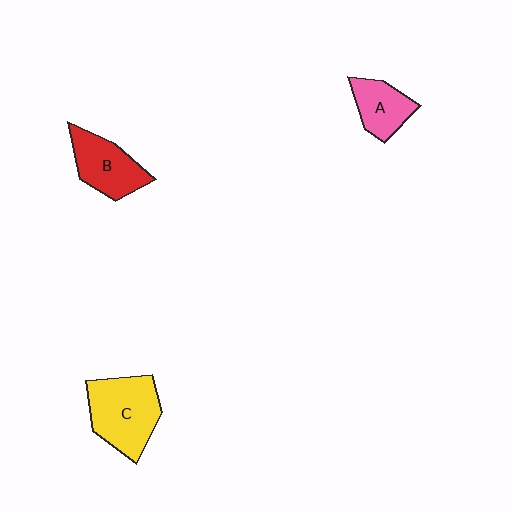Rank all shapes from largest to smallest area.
From largest to smallest: C (yellow), B (red), A (pink).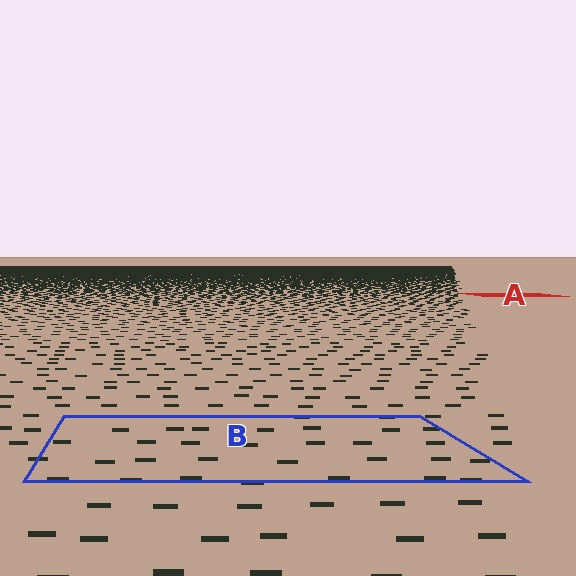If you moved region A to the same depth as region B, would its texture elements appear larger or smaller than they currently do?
They would appear larger. At a closer depth, the same texture elements are projected at a bigger on-screen size.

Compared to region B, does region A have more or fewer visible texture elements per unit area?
Region A has more texture elements per unit area — they are packed more densely because it is farther away.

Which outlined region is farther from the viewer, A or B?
Region A is farther from the viewer — the texture elements inside it appear smaller and more densely packed.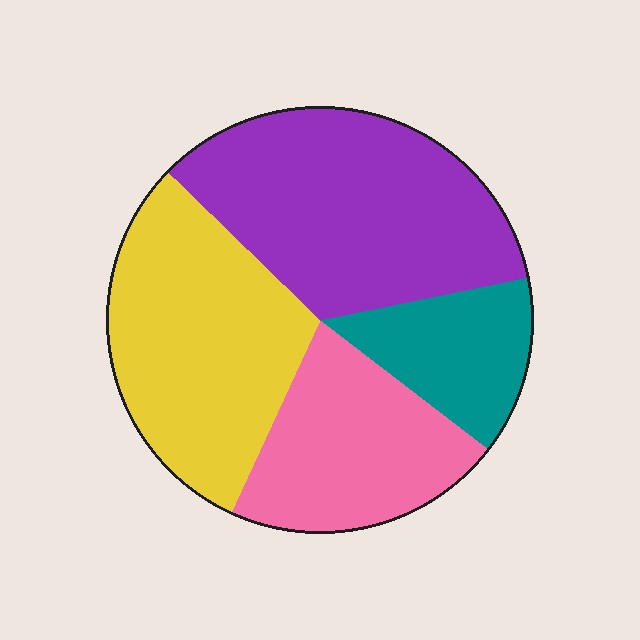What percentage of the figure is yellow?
Yellow takes up about one third (1/3) of the figure.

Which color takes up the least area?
Teal, at roughly 15%.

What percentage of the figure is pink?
Pink covers around 20% of the figure.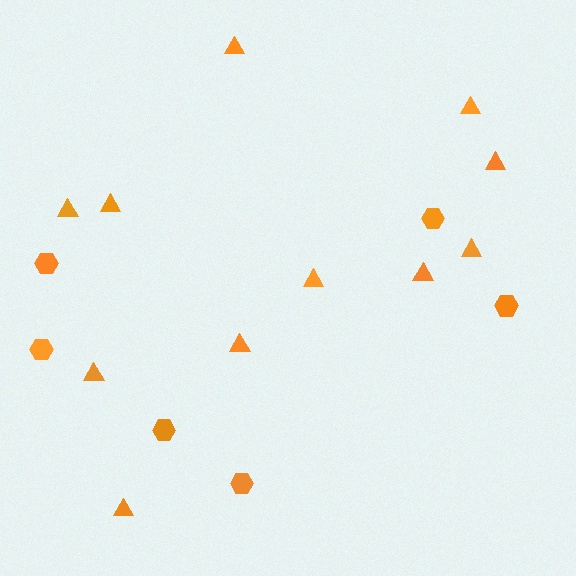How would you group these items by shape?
There are 2 groups: one group of triangles (11) and one group of hexagons (6).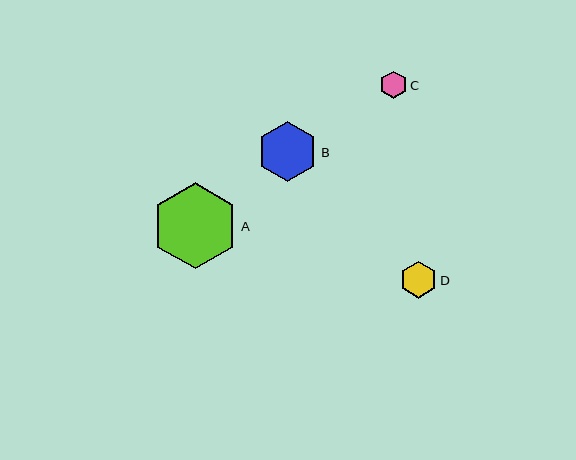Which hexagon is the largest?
Hexagon A is the largest with a size of approximately 86 pixels.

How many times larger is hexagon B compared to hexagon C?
Hexagon B is approximately 2.2 times the size of hexagon C.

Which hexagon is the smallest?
Hexagon C is the smallest with a size of approximately 27 pixels.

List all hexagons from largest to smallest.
From largest to smallest: A, B, D, C.